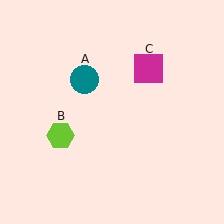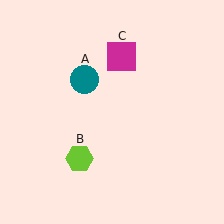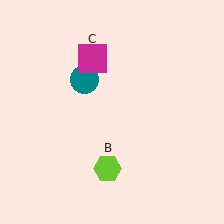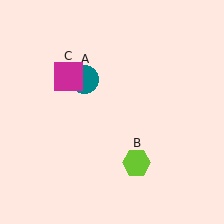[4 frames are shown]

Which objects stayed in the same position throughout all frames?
Teal circle (object A) remained stationary.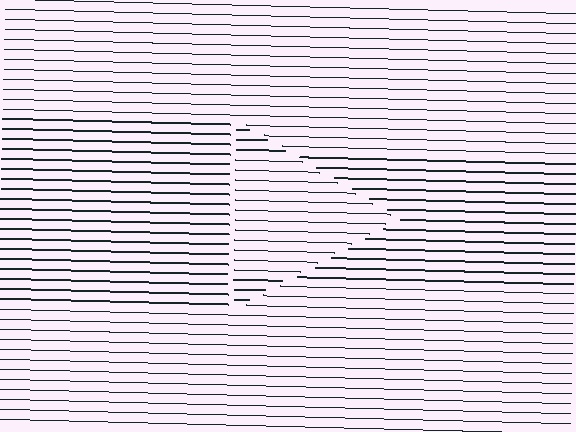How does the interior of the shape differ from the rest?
The interior of the shape contains the same grating, shifted by half a period — the contour is defined by the phase discontinuity where line-ends from the inner and outer gratings abut.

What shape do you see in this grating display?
An illusory triangle. The interior of the shape contains the same grating, shifted by half a period — the contour is defined by the phase discontinuity where line-ends from the inner and outer gratings abut.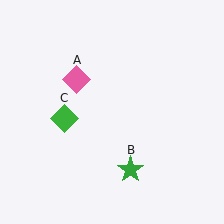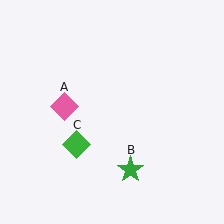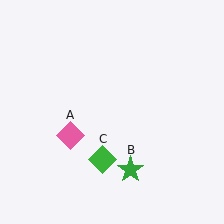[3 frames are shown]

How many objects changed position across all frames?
2 objects changed position: pink diamond (object A), green diamond (object C).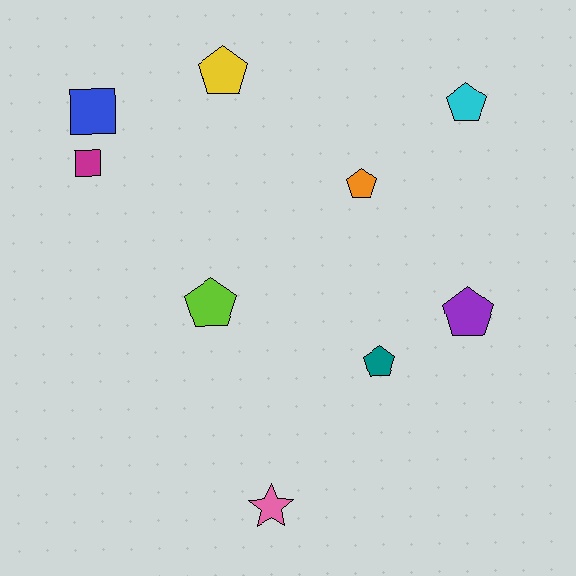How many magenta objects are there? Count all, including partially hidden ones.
There is 1 magenta object.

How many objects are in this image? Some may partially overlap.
There are 9 objects.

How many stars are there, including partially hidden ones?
There is 1 star.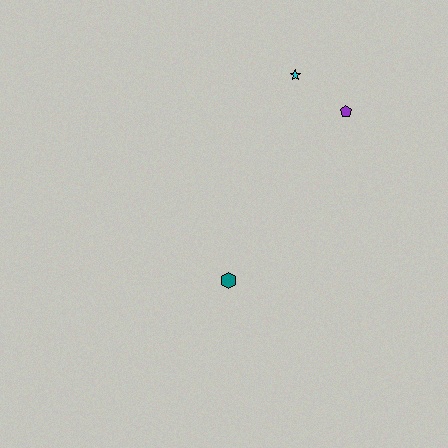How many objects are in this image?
There are 3 objects.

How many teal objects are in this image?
There is 1 teal object.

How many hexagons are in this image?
There is 1 hexagon.